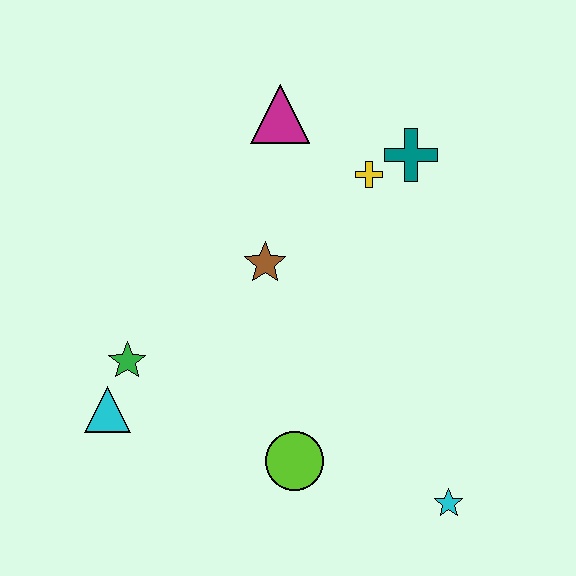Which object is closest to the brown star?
The yellow cross is closest to the brown star.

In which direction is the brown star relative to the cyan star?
The brown star is above the cyan star.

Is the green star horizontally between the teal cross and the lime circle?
No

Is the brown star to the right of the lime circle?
No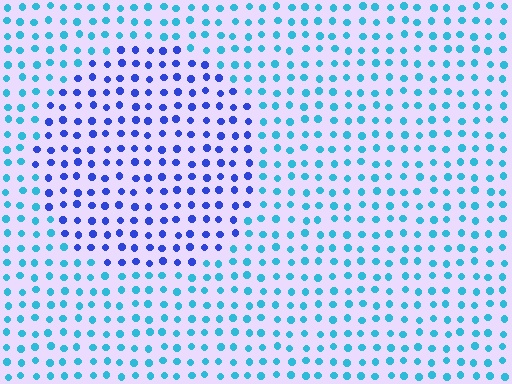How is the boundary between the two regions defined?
The boundary is defined purely by a slight shift in hue (about 42 degrees). Spacing, size, and orientation are identical on both sides.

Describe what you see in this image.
The image is filled with small cyan elements in a uniform arrangement. A circle-shaped region is visible where the elements are tinted to a slightly different hue, forming a subtle color boundary.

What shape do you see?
I see a circle.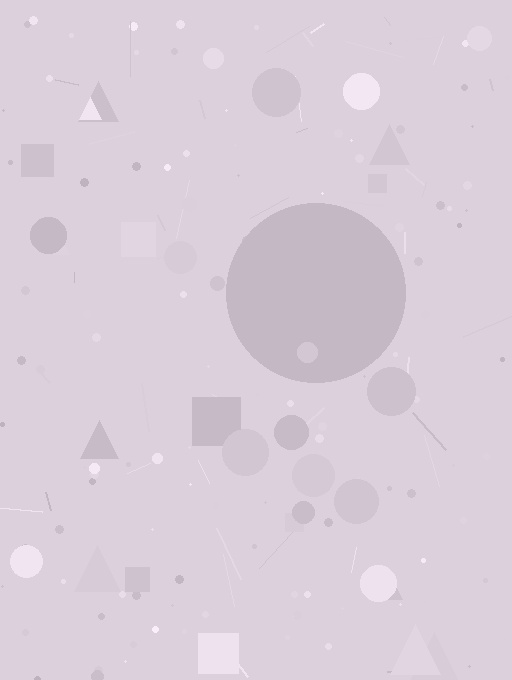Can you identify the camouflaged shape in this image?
The camouflaged shape is a circle.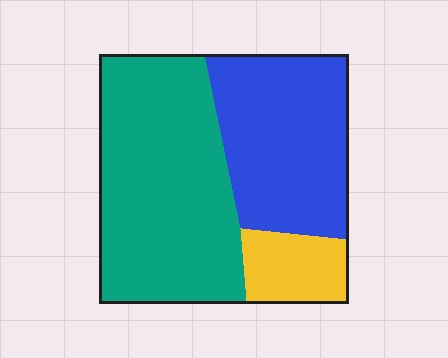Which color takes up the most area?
Teal, at roughly 50%.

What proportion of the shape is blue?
Blue takes up about three eighths (3/8) of the shape.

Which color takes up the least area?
Yellow, at roughly 10%.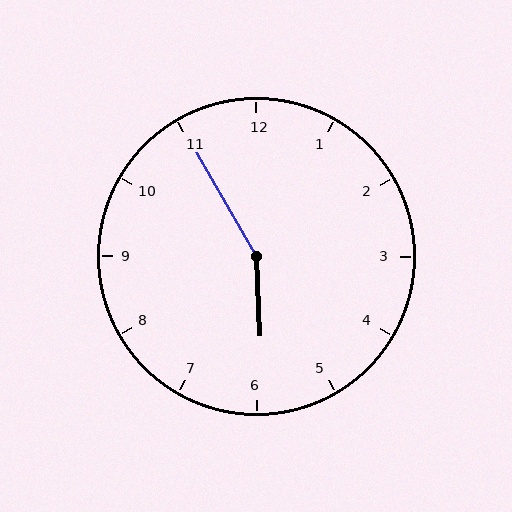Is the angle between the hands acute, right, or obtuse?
It is obtuse.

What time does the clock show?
5:55.